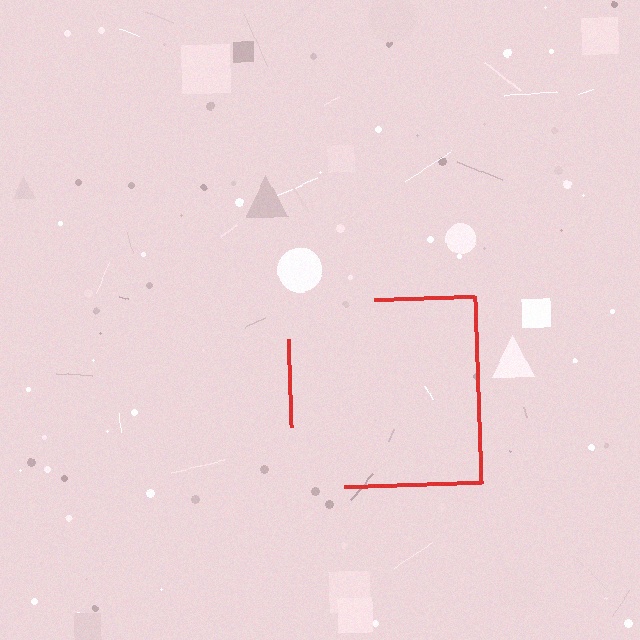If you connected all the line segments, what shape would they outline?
They would outline a square.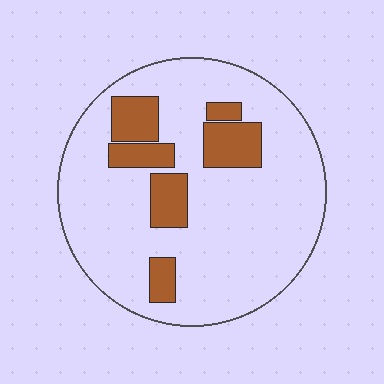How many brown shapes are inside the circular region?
6.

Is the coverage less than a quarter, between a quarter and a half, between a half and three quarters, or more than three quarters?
Less than a quarter.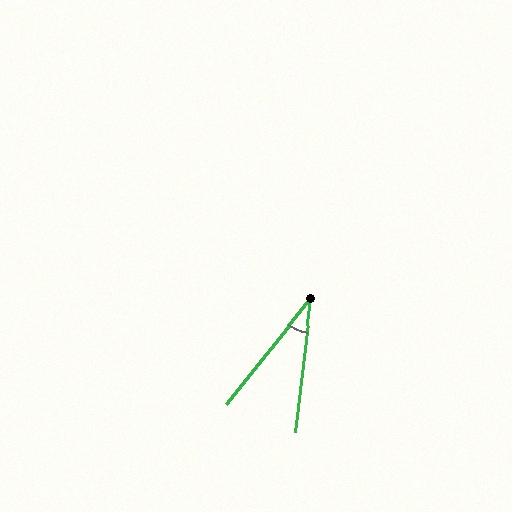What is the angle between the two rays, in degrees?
Approximately 32 degrees.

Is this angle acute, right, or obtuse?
It is acute.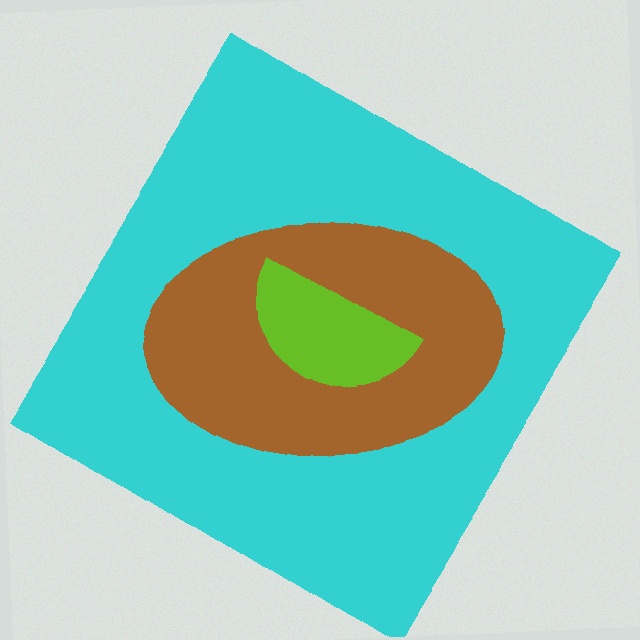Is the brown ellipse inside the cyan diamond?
Yes.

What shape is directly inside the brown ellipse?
The lime semicircle.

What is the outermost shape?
The cyan diamond.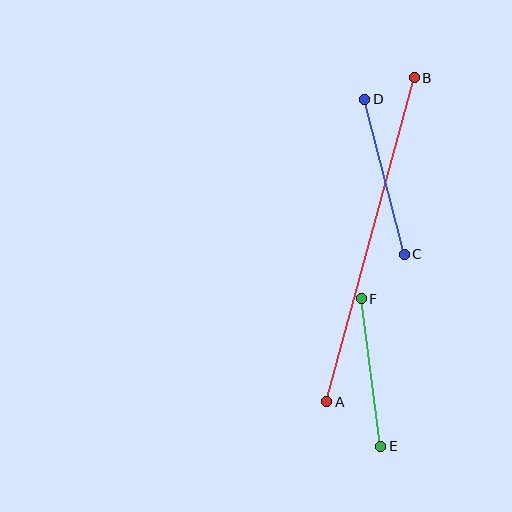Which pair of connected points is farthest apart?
Points A and B are farthest apart.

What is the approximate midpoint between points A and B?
The midpoint is at approximately (371, 240) pixels.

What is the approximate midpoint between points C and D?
The midpoint is at approximately (384, 177) pixels.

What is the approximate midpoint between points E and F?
The midpoint is at approximately (371, 372) pixels.